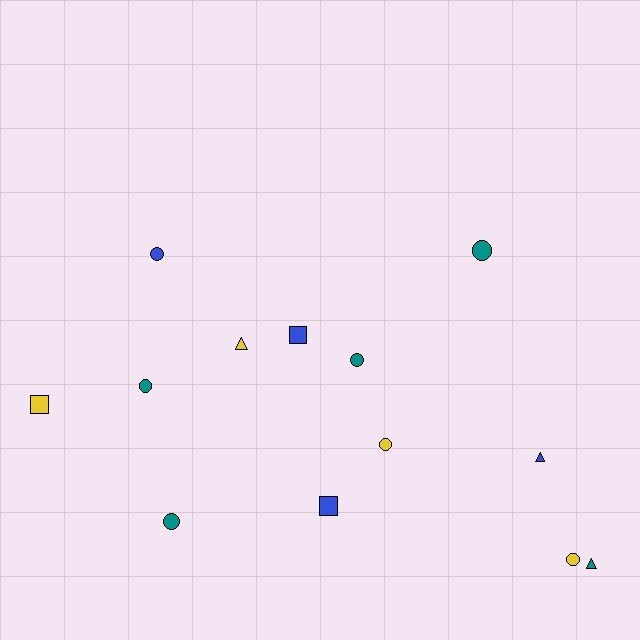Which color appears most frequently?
Teal, with 5 objects.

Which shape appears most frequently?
Circle, with 7 objects.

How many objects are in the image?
There are 13 objects.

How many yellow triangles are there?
There is 1 yellow triangle.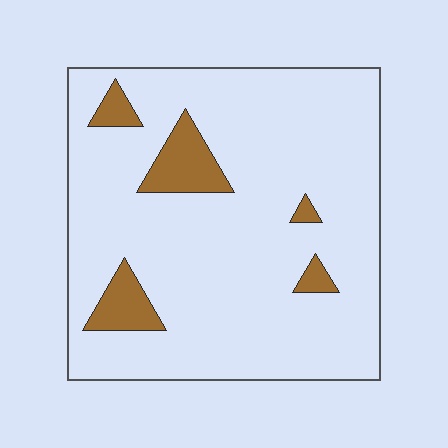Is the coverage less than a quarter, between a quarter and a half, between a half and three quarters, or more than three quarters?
Less than a quarter.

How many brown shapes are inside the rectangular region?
5.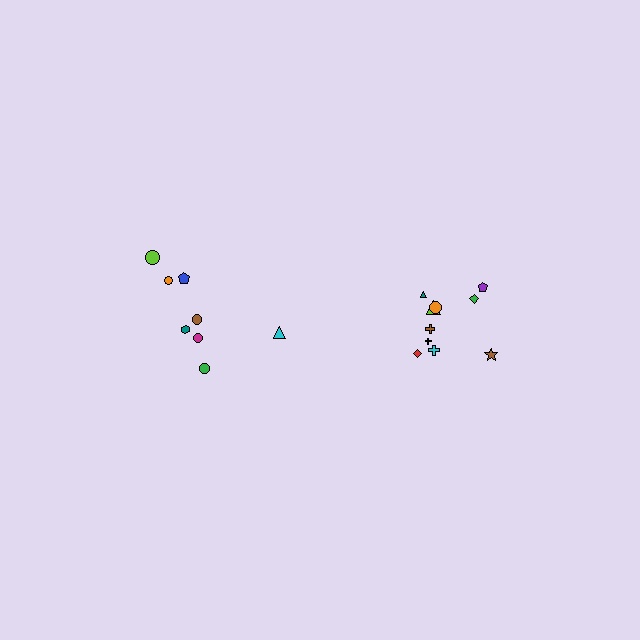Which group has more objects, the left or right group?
The right group.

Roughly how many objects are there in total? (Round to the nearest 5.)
Roughly 20 objects in total.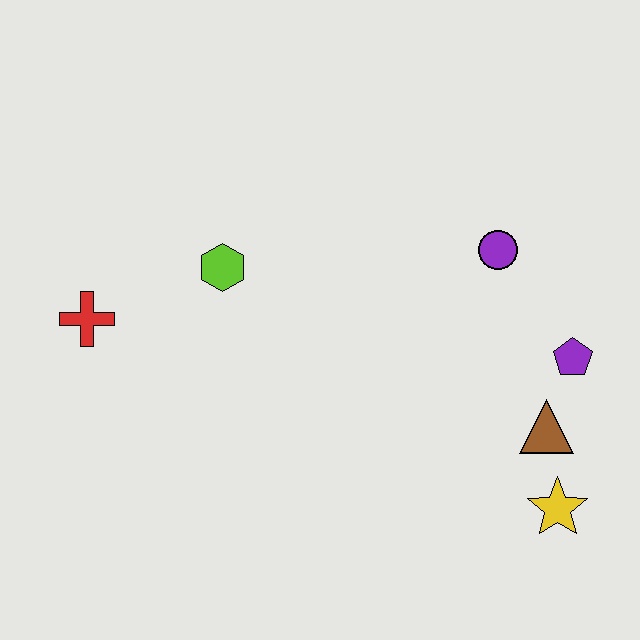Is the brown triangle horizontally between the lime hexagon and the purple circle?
No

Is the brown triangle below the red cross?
Yes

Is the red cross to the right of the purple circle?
No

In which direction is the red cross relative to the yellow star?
The red cross is to the left of the yellow star.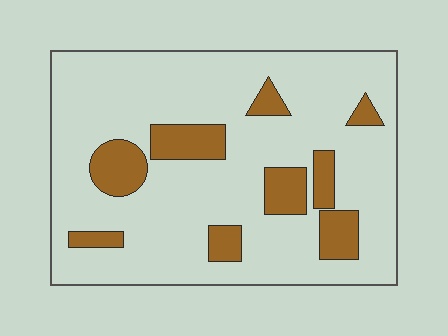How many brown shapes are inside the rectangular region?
9.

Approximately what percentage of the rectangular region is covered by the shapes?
Approximately 20%.